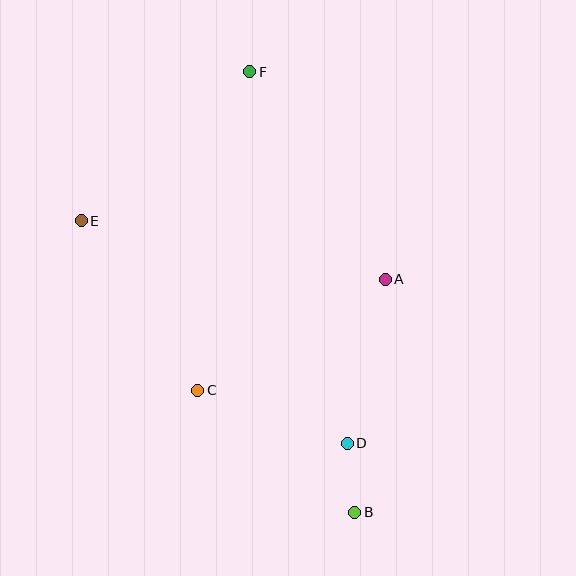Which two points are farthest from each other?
Points B and F are farthest from each other.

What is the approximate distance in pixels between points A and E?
The distance between A and E is approximately 310 pixels.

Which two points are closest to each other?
Points B and D are closest to each other.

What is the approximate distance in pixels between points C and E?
The distance between C and E is approximately 206 pixels.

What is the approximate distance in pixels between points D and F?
The distance between D and F is approximately 384 pixels.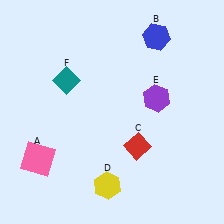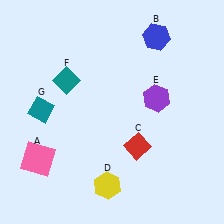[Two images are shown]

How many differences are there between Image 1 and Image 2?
There is 1 difference between the two images.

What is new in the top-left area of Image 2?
A teal diamond (G) was added in the top-left area of Image 2.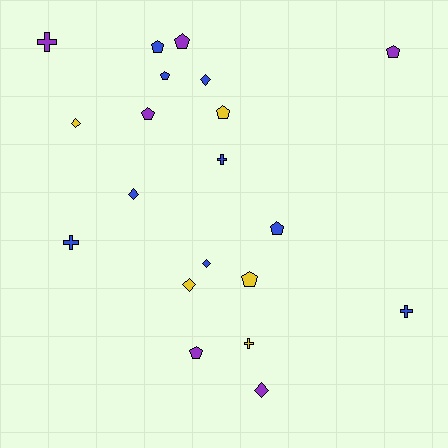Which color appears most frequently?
Blue, with 9 objects.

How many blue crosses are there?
There are 3 blue crosses.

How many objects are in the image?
There are 20 objects.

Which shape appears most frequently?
Pentagon, with 9 objects.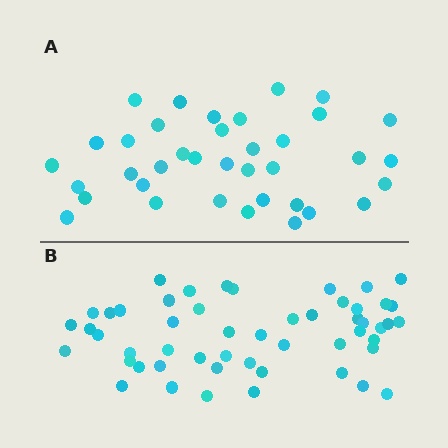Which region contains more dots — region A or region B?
Region B (the bottom region) has more dots.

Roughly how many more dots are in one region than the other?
Region B has approximately 15 more dots than region A.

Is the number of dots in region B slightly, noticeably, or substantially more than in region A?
Region B has noticeably more, but not dramatically so. The ratio is roughly 1.4 to 1.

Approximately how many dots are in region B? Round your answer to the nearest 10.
About 50 dots. (The exact count is 52, which rounds to 50.)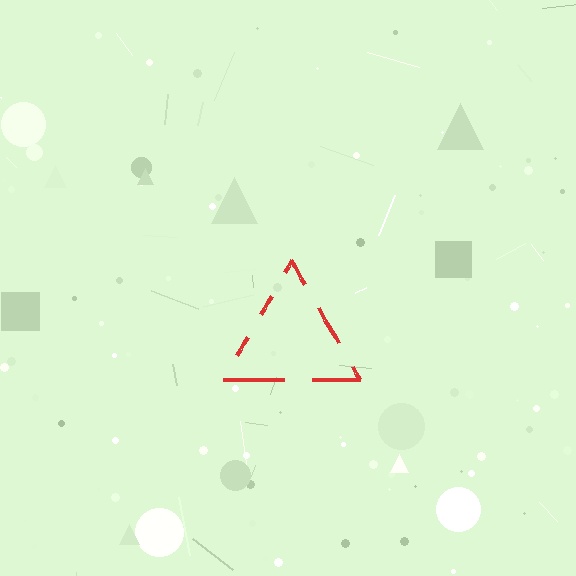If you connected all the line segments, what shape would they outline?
They would outline a triangle.